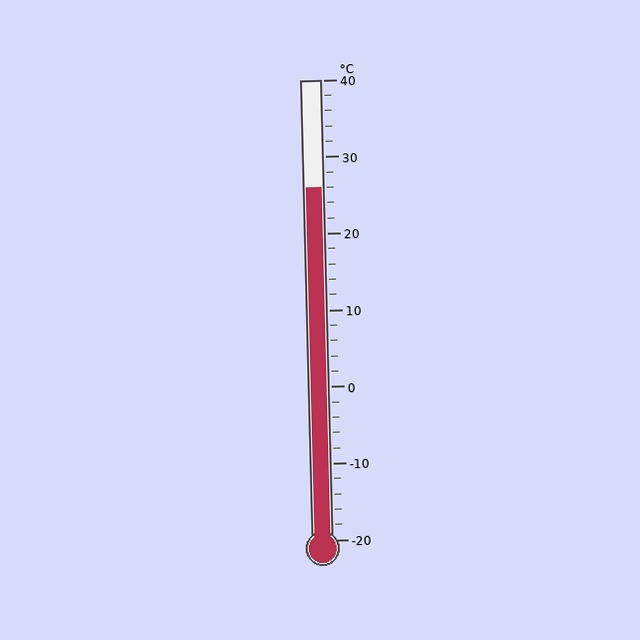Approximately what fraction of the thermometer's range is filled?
The thermometer is filled to approximately 75% of its range.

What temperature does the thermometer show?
The thermometer shows approximately 26°C.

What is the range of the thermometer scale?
The thermometer scale ranges from -20°C to 40°C.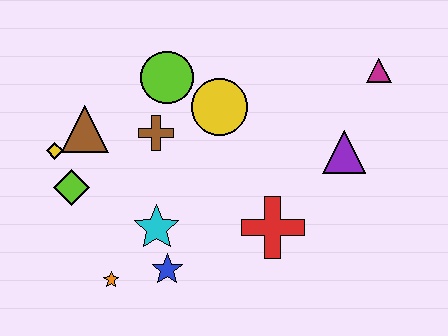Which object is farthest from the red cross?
The yellow diamond is farthest from the red cross.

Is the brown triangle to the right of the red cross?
No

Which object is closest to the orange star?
The blue star is closest to the orange star.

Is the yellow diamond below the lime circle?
Yes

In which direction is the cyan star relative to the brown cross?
The cyan star is below the brown cross.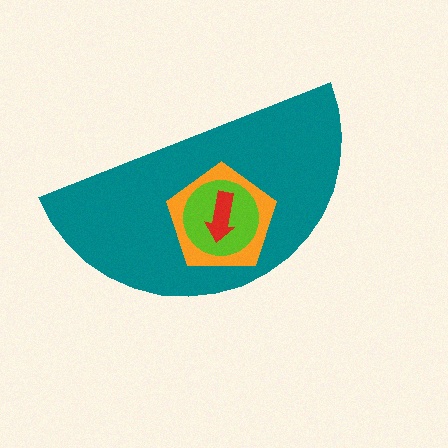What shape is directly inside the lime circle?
The red arrow.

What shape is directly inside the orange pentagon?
The lime circle.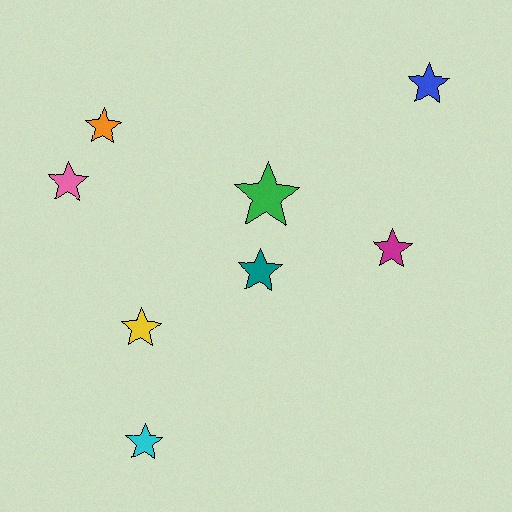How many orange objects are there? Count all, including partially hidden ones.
There is 1 orange object.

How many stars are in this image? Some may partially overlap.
There are 8 stars.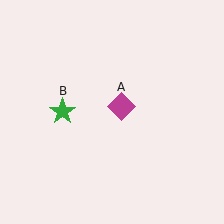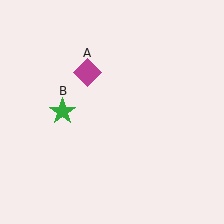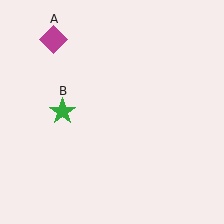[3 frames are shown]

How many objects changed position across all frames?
1 object changed position: magenta diamond (object A).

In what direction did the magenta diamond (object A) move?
The magenta diamond (object A) moved up and to the left.